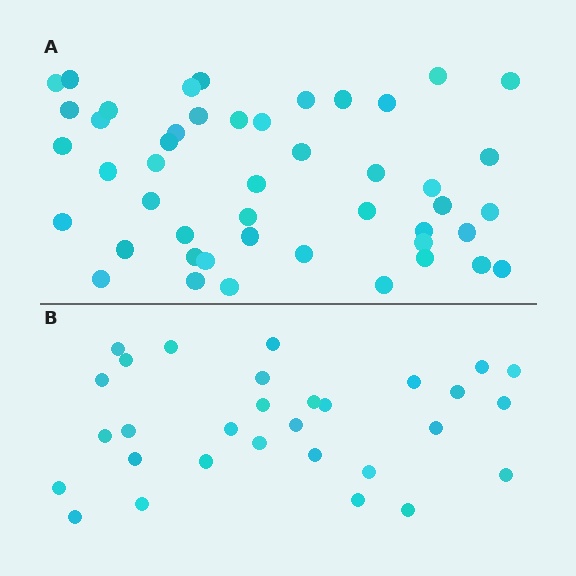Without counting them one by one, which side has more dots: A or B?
Region A (the top region) has more dots.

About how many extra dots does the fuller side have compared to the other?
Region A has approximately 15 more dots than region B.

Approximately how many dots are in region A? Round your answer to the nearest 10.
About 50 dots. (The exact count is 47, which rounds to 50.)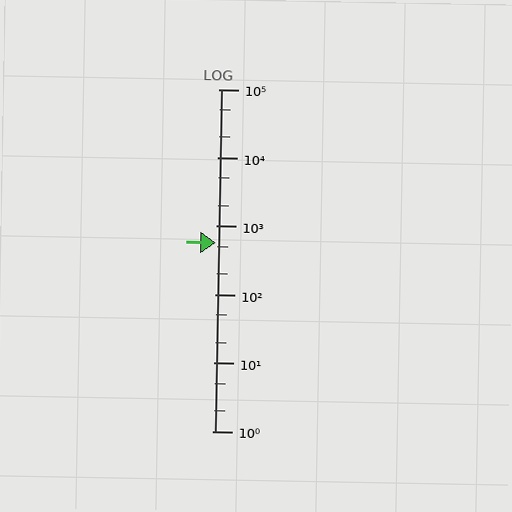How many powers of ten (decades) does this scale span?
The scale spans 5 decades, from 1 to 100000.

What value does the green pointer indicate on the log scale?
The pointer indicates approximately 570.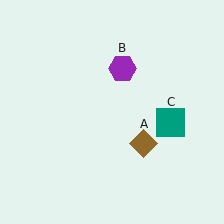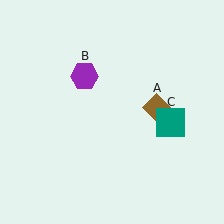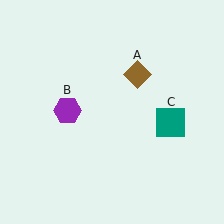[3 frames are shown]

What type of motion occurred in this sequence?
The brown diamond (object A), purple hexagon (object B) rotated counterclockwise around the center of the scene.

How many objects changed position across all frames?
2 objects changed position: brown diamond (object A), purple hexagon (object B).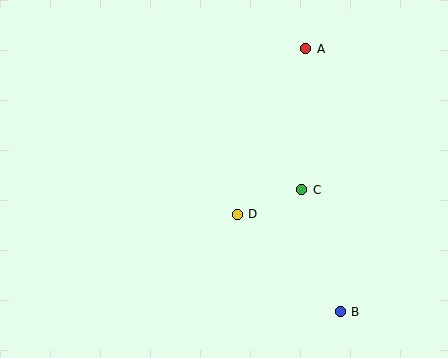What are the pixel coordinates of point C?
Point C is at (302, 190).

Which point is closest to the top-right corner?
Point A is closest to the top-right corner.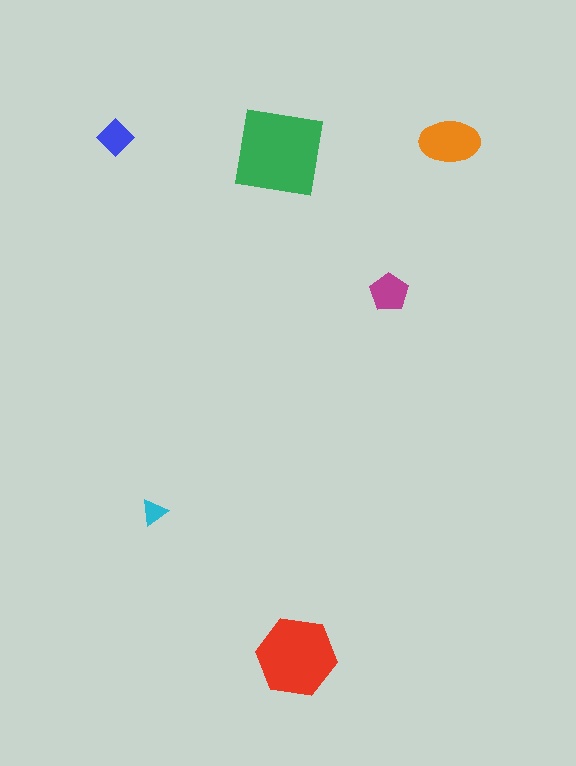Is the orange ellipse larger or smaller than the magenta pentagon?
Larger.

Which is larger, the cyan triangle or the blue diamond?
The blue diamond.